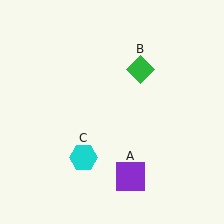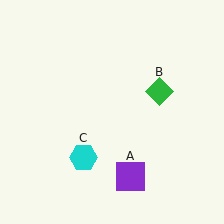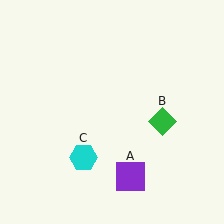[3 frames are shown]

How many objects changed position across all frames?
1 object changed position: green diamond (object B).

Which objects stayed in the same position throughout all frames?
Purple square (object A) and cyan hexagon (object C) remained stationary.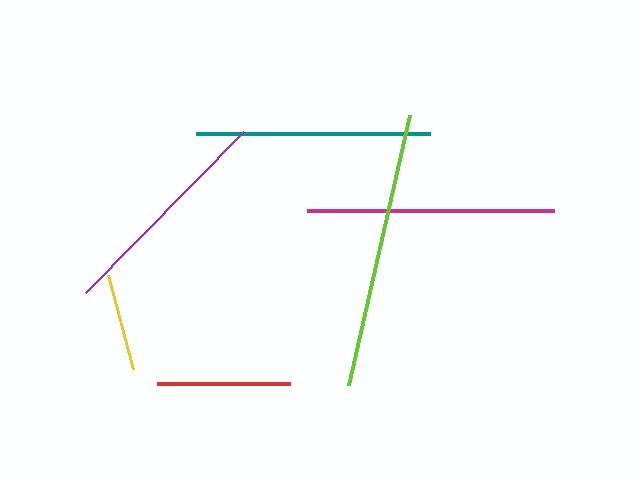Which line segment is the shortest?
The yellow line is the shortest at approximately 98 pixels.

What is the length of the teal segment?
The teal segment is approximately 234 pixels long.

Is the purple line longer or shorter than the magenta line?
The magenta line is longer than the purple line.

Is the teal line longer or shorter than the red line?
The teal line is longer than the red line.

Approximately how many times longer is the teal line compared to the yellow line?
The teal line is approximately 2.4 times the length of the yellow line.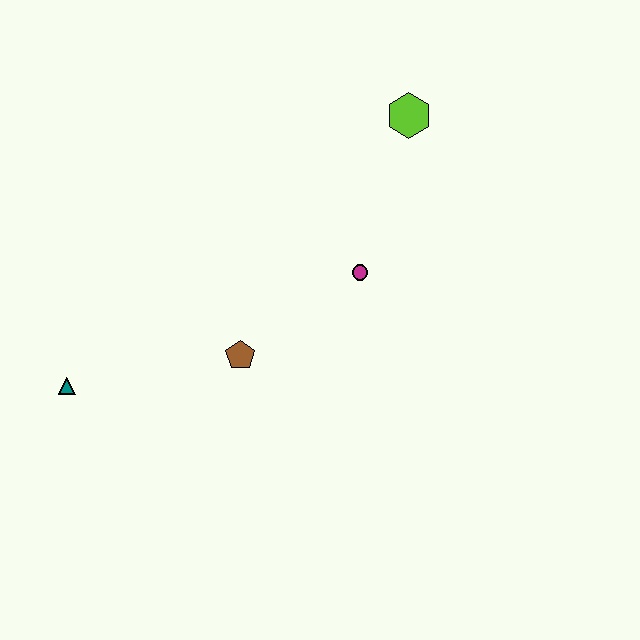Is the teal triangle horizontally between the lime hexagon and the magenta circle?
No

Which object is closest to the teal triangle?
The brown pentagon is closest to the teal triangle.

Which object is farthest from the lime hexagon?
The teal triangle is farthest from the lime hexagon.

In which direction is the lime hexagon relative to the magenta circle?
The lime hexagon is above the magenta circle.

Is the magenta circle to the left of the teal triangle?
No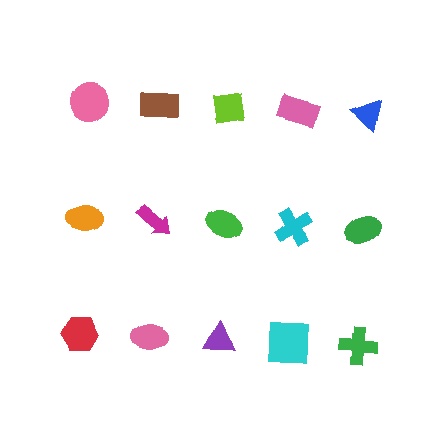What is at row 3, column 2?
A pink ellipse.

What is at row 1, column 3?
A lime square.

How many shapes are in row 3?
5 shapes.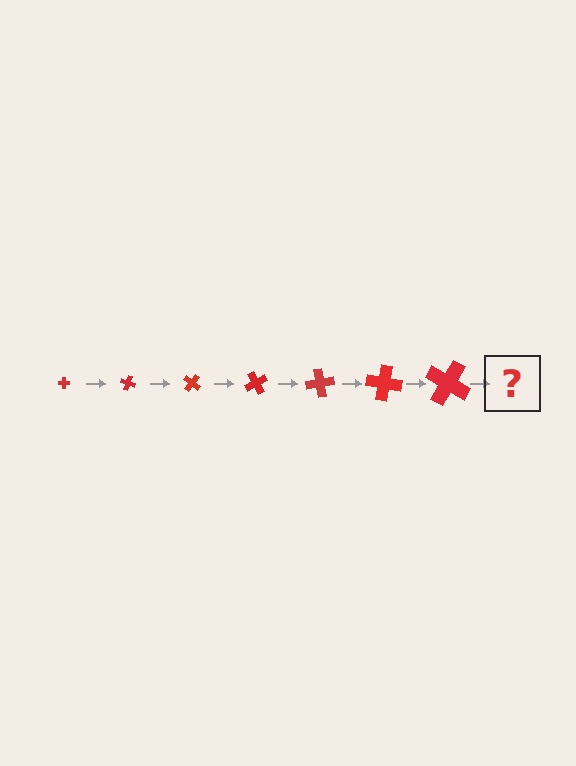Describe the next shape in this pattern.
It should be a cross, larger than the previous one and rotated 140 degrees from the start.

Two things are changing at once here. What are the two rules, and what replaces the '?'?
The two rules are that the cross grows larger each step and it rotates 20 degrees each step. The '?' should be a cross, larger than the previous one and rotated 140 degrees from the start.